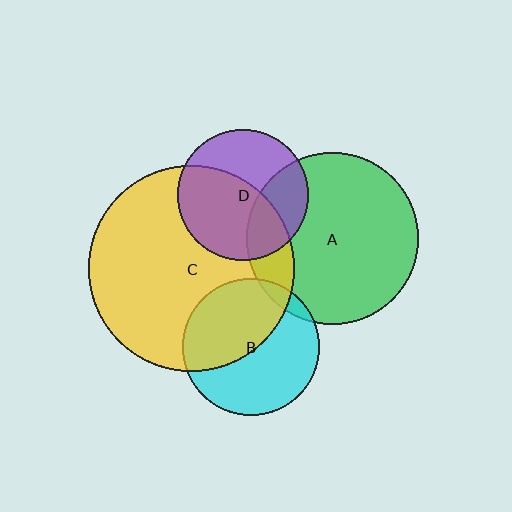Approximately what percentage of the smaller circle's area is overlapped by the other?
Approximately 5%.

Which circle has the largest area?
Circle C (yellow).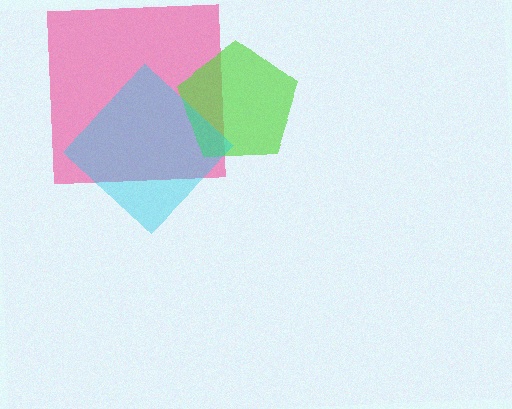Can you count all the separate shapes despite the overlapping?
Yes, there are 3 separate shapes.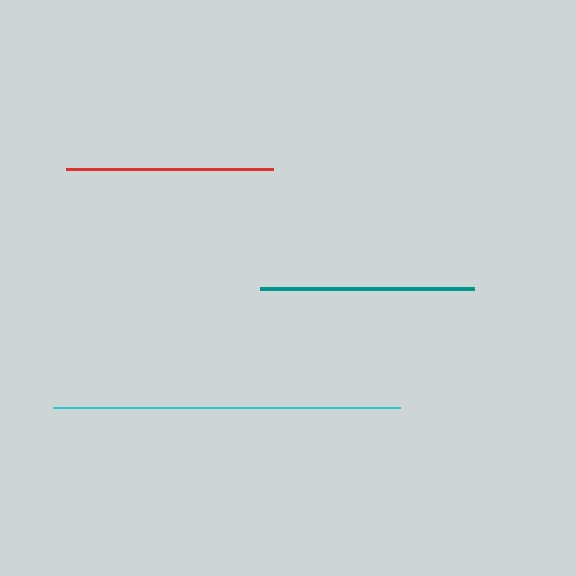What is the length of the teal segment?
The teal segment is approximately 214 pixels long.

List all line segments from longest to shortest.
From longest to shortest: cyan, teal, red.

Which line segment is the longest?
The cyan line is the longest at approximately 347 pixels.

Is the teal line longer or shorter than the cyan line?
The cyan line is longer than the teal line.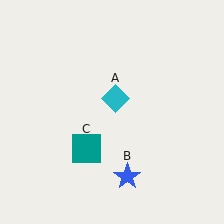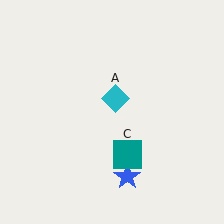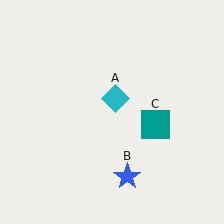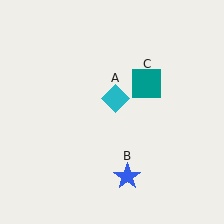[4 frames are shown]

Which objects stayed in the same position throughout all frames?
Cyan diamond (object A) and blue star (object B) remained stationary.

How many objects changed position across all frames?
1 object changed position: teal square (object C).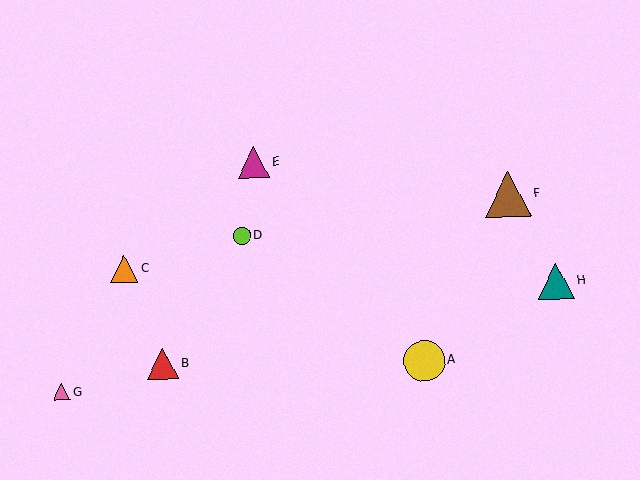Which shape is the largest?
The brown triangle (labeled F) is the largest.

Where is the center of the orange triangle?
The center of the orange triangle is at (124, 269).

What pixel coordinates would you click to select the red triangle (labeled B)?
Click at (162, 364) to select the red triangle B.